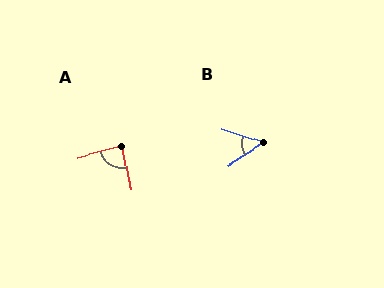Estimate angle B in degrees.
Approximately 50 degrees.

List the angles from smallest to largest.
B (50°), A (86°).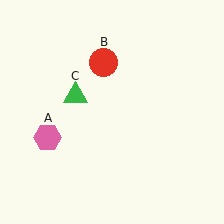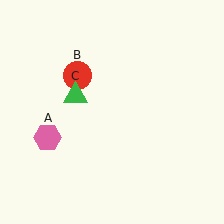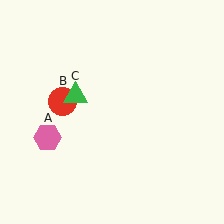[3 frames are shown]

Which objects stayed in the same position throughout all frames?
Pink hexagon (object A) and green triangle (object C) remained stationary.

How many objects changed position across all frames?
1 object changed position: red circle (object B).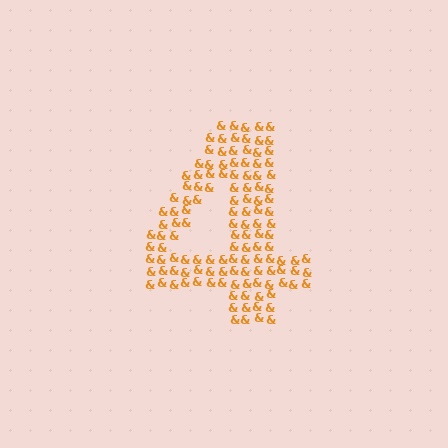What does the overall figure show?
The overall figure shows the digit 4.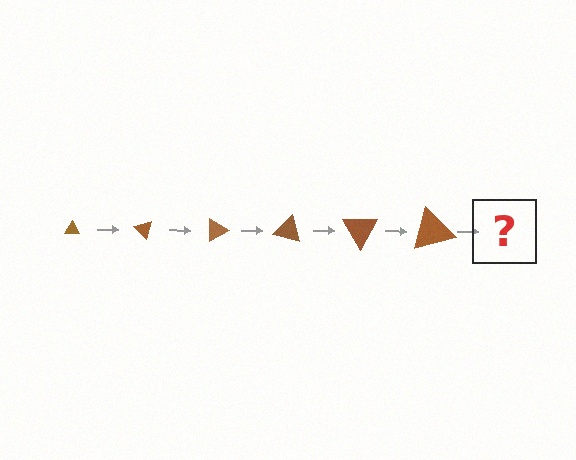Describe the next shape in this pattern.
It should be a triangle, larger than the previous one and rotated 270 degrees from the start.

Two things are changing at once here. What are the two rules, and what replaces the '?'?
The two rules are that the triangle grows larger each step and it rotates 45 degrees each step. The '?' should be a triangle, larger than the previous one and rotated 270 degrees from the start.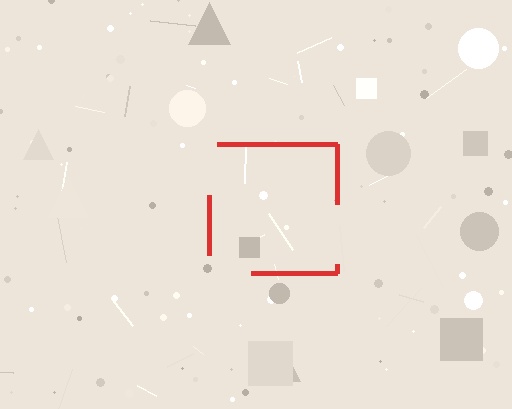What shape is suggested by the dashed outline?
The dashed outline suggests a square.